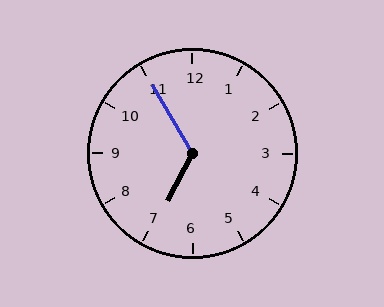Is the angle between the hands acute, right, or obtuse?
It is obtuse.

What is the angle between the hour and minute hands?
Approximately 122 degrees.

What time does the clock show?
6:55.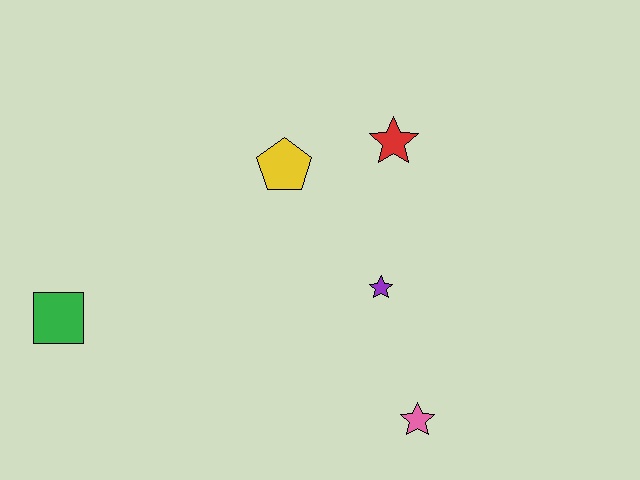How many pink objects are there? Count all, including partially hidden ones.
There is 1 pink object.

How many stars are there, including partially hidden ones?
There are 3 stars.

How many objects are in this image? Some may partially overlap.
There are 5 objects.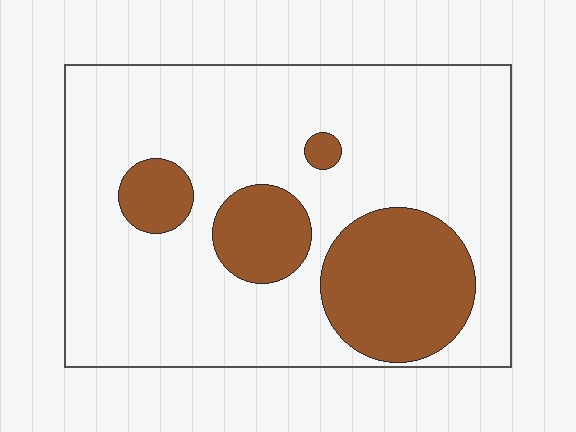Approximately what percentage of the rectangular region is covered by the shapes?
Approximately 25%.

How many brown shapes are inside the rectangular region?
4.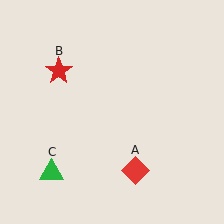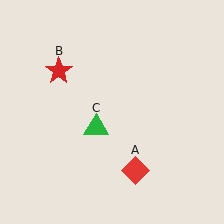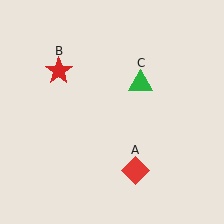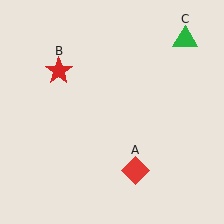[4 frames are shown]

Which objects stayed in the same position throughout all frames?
Red diamond (object A) and red star (object B) remained stationary.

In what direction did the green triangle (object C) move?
The green triangle (object C) moved up and to the right.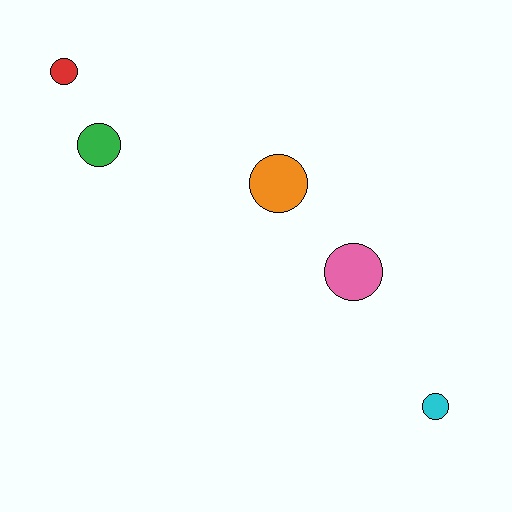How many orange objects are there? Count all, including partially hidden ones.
There is 1 orange object.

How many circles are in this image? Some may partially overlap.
There are 5 circles.